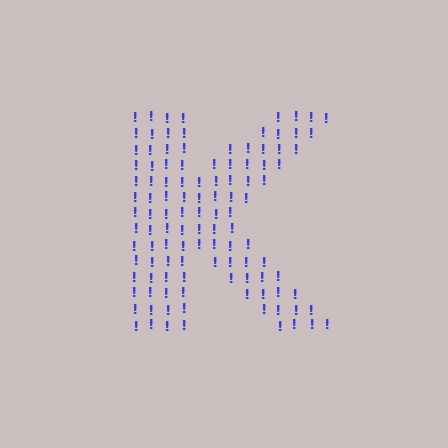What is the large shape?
The large shape is the letter K.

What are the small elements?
The small elements are exclamation marks.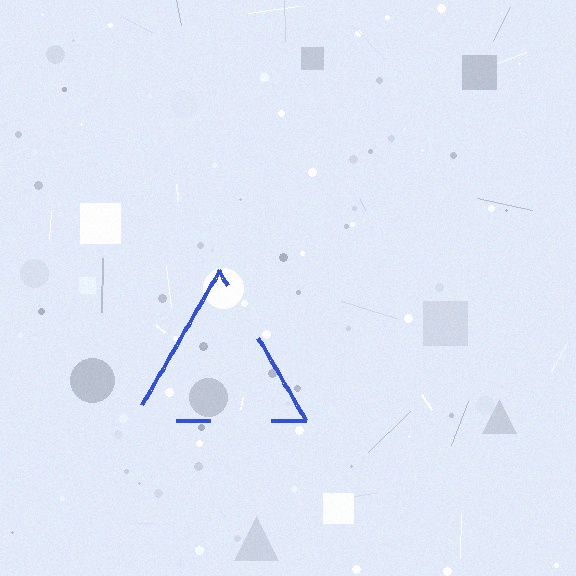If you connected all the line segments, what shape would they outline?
They would outline a triangle.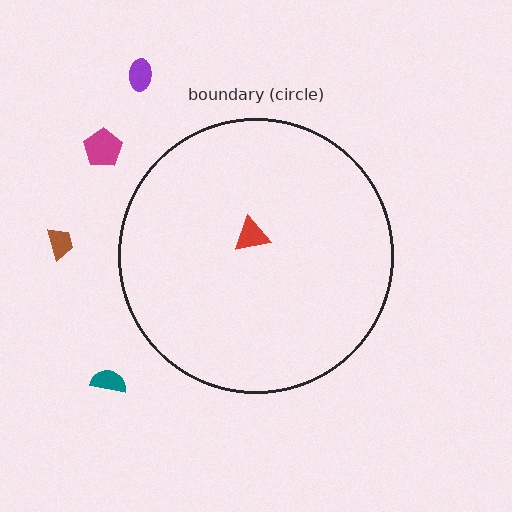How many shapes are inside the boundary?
1 inside, 4 outside.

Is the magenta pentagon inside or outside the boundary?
Outside.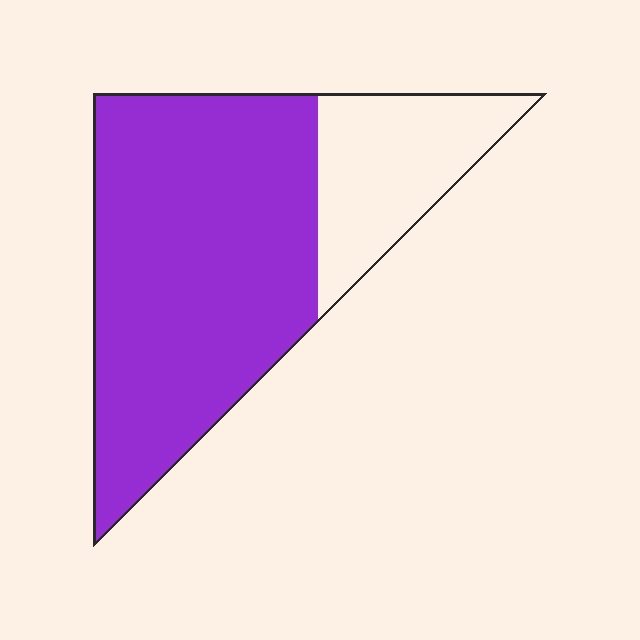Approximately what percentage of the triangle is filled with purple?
Approximately 75%.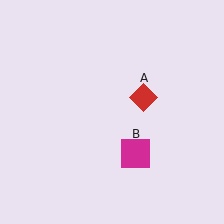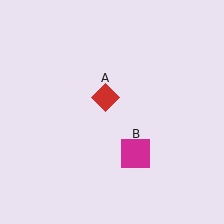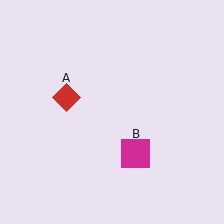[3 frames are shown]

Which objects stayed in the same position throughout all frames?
Magenta square (object B) remained stationary.